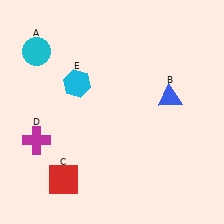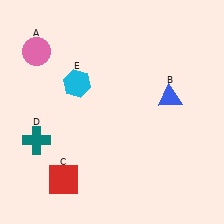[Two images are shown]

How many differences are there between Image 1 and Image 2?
There are 2 differences between the two images.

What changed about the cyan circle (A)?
In Image 1, A is cyan. In Image 2, it changed to pink.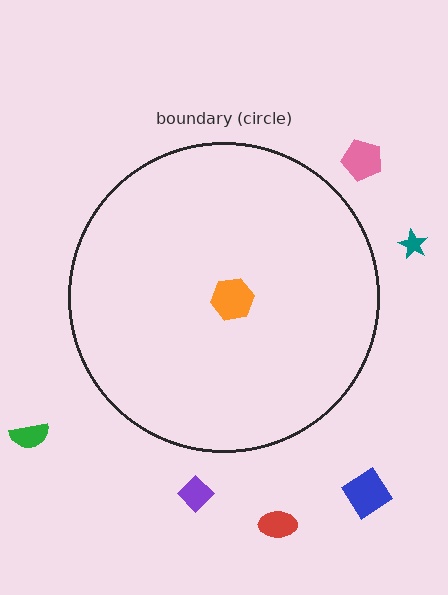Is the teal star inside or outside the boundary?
Outside.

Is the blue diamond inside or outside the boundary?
Outside.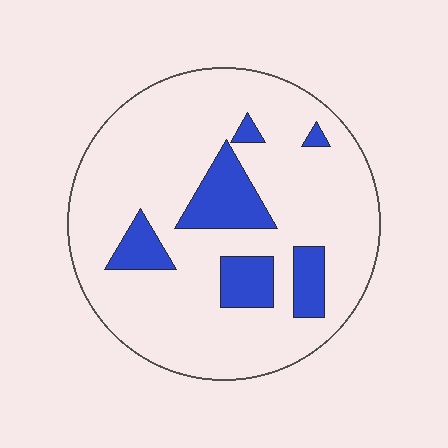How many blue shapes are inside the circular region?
6.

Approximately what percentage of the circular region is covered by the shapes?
Approximately 15%.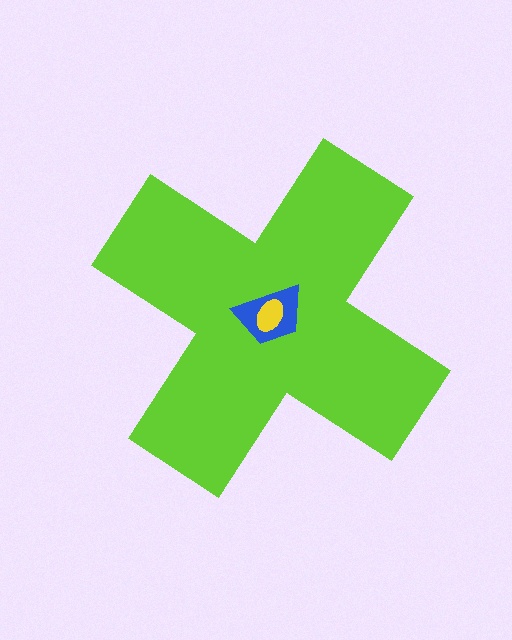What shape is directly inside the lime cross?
The blue trapezoid.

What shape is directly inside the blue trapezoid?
The yellow ellipse.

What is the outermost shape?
The lime cross.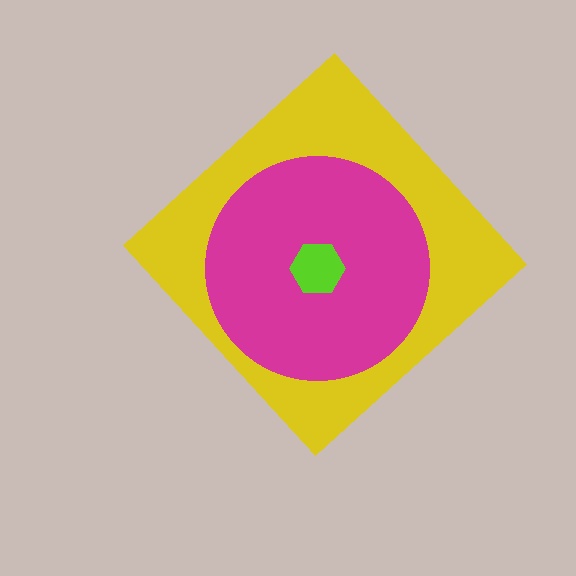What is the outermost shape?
The yellow diamond.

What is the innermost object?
The lime hexagon.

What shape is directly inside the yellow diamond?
The magenta circle.